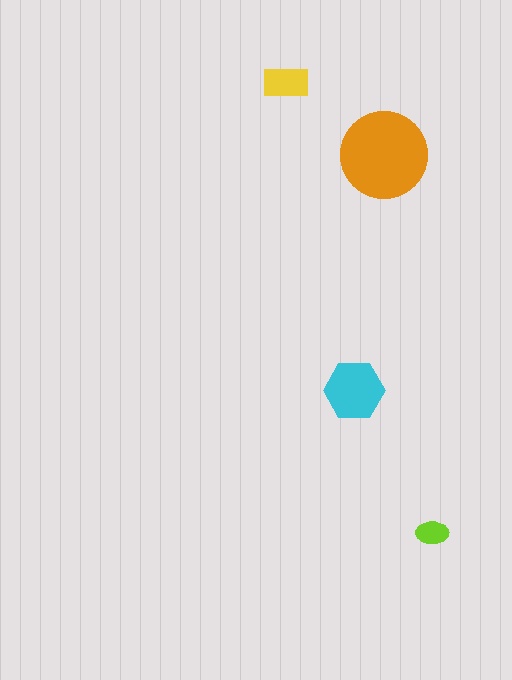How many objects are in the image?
There are 4 objects in the image.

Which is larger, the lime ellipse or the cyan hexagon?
The cyan hexagon.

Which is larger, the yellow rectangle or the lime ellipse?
The yellow rectangle.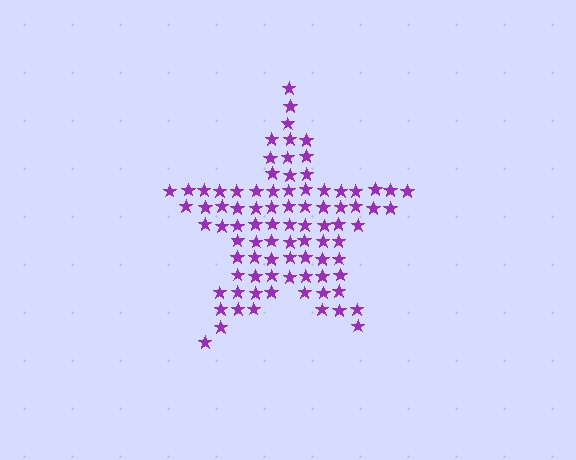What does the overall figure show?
The overall figure shows a star.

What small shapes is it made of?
It is made of small stars.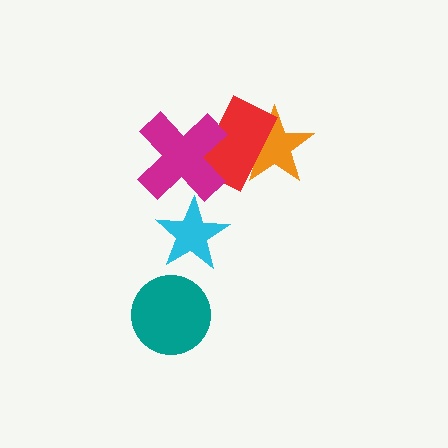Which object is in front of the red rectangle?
The magenta cross is in front of the red rectangle.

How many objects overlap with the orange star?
1 object overlaps with the orange star.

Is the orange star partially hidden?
Yes, it is partially covered by another shape.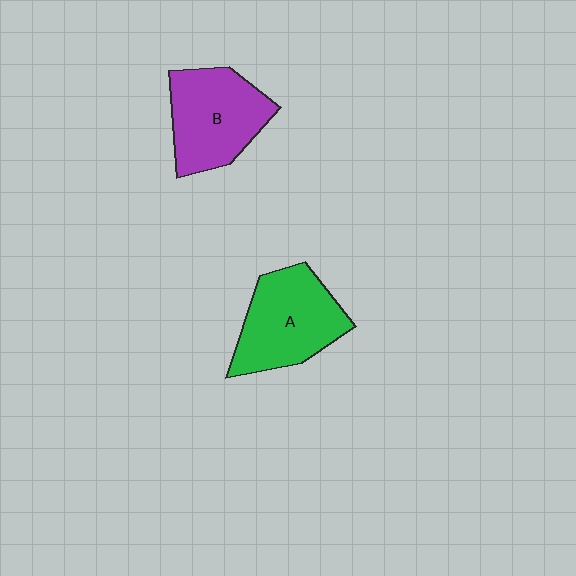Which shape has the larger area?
Shape A (green).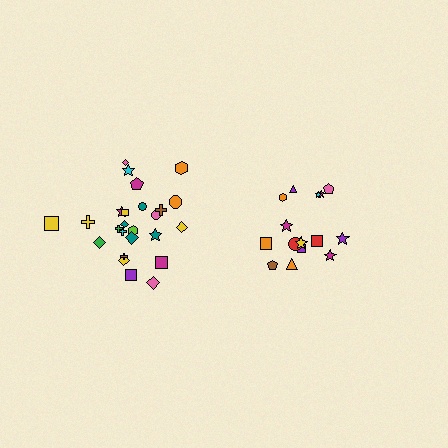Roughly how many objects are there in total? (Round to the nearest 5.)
Roughly 40 objects in total.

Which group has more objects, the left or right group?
The left group.